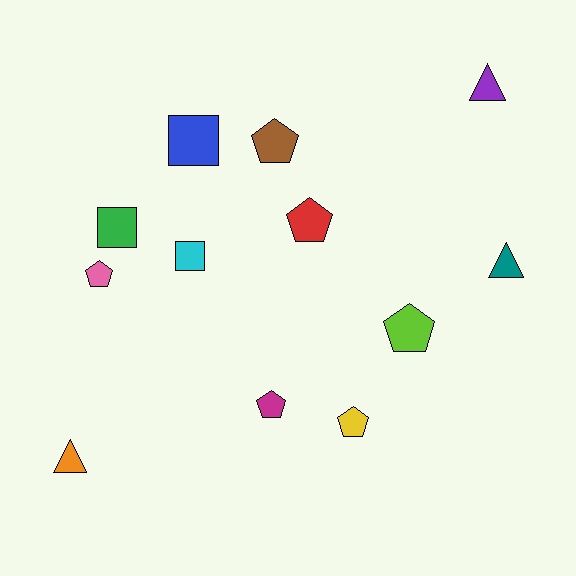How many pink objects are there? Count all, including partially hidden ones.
There is 1 pink object.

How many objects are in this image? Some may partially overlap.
There are 12 objects.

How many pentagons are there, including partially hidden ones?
There are 6 pentagons.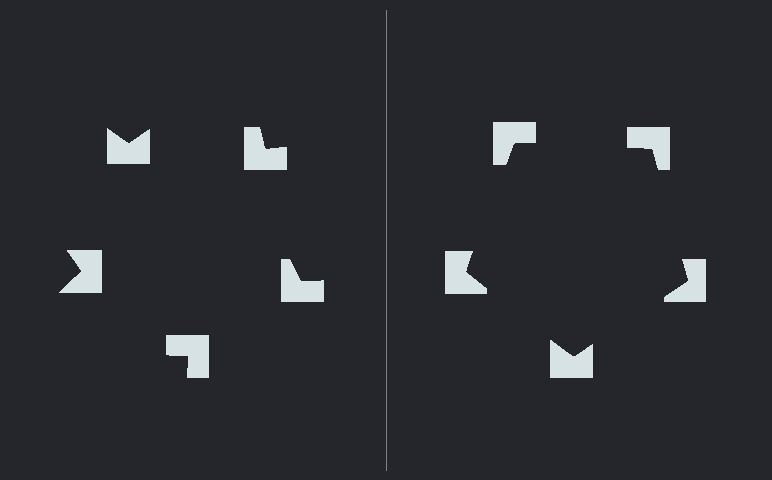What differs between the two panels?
The notched squares are positioned identically on both sides; only the wedge orientations differ. On the right they align to a pentagon; on the left they are misaligned.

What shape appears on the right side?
An illusory pentagon.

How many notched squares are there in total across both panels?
10 — 5 on each side.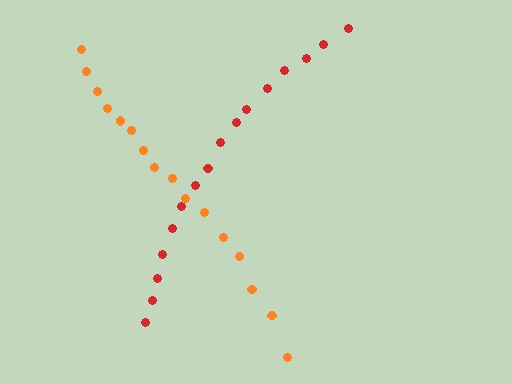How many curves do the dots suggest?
There are 2 distinct paths.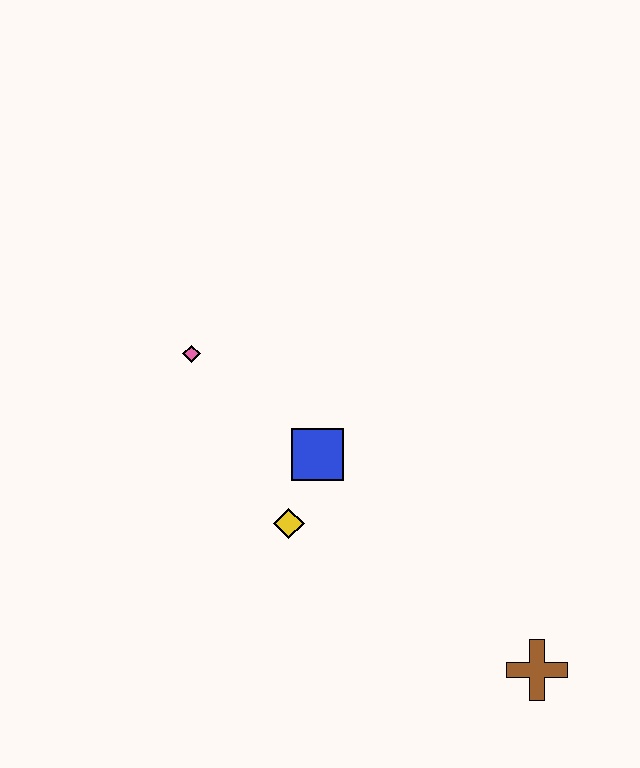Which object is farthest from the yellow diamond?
The brown cross is farthest from the yellow diamond.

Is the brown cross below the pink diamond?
Yes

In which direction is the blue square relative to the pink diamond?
The blue square is to the right of the pink diamond.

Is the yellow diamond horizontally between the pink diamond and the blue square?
Yes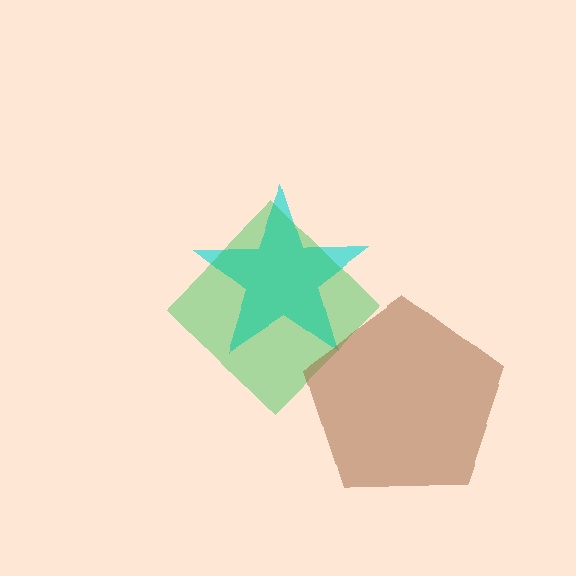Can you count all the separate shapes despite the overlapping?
Yes, there are 3 separate shapes.